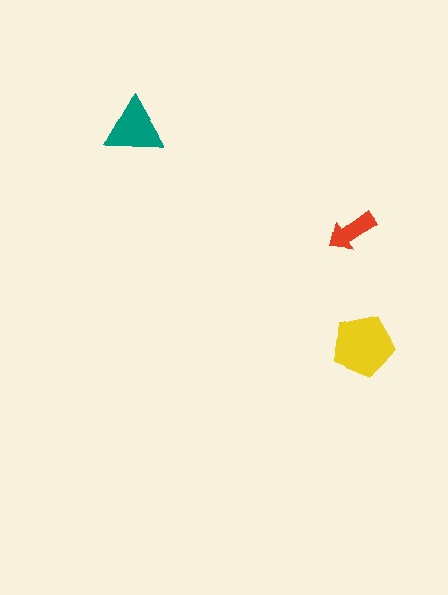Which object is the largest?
The yellow pentagon.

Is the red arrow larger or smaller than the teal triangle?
Smaller.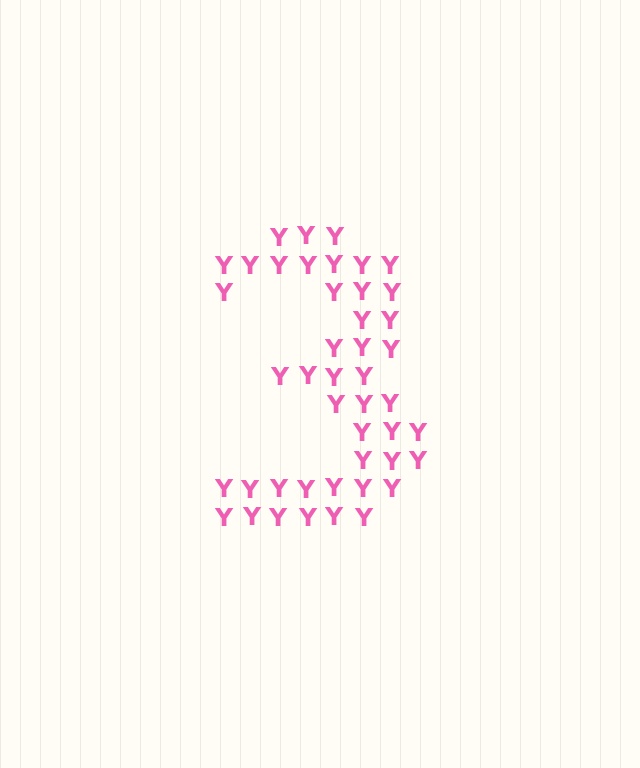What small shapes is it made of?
It is made of small letter Y's.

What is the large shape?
The large shape is the digit 3.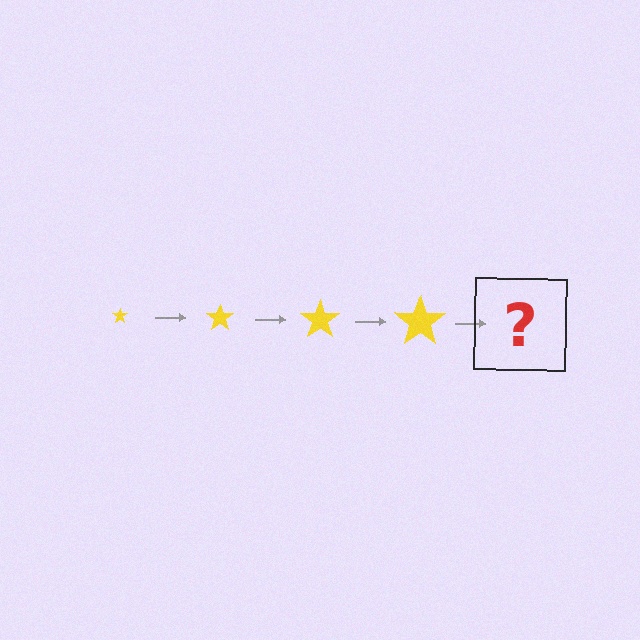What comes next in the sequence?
The next element should be a yellow star, larger than the previous one.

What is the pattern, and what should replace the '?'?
The pattern is that the star gets progressively larger each step. The '?' should be a yellow star, larger than the previous one.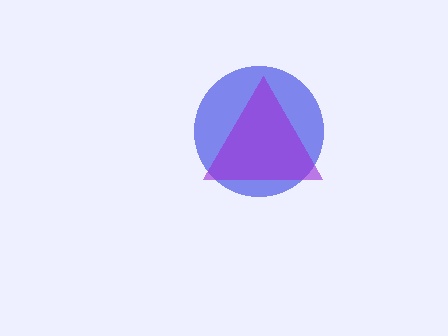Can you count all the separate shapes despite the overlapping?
Yes, there are 2 separate shapes.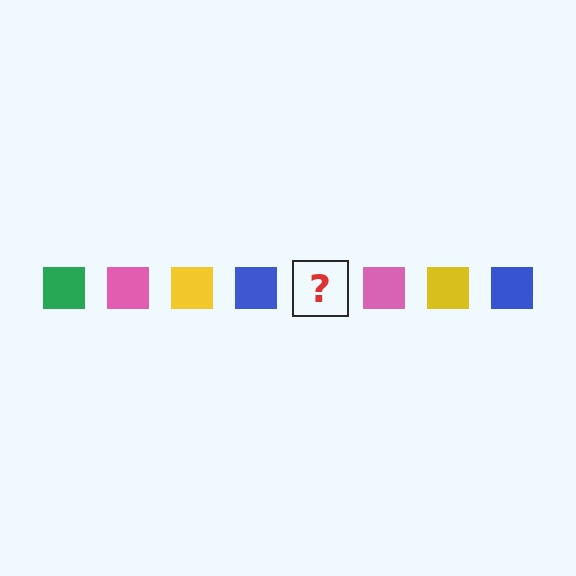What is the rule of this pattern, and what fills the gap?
The rule is that the pattern cycles through green, pink, yellow, blue squares. The gap should be filled with a green square.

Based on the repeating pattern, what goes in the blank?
The blank should be a green square.